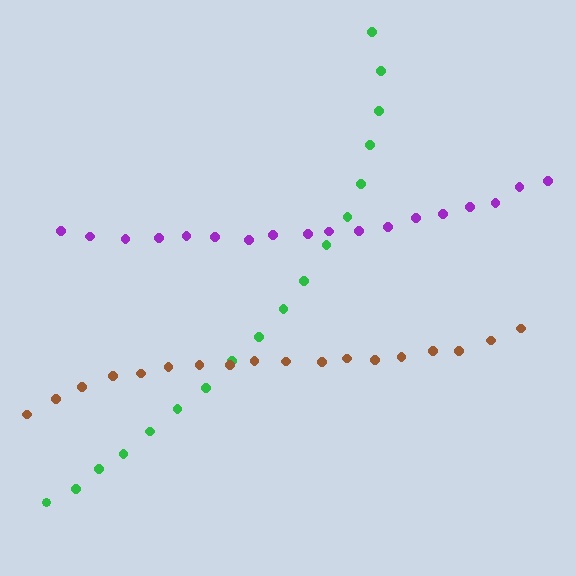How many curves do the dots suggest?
There are 3 distinct paths.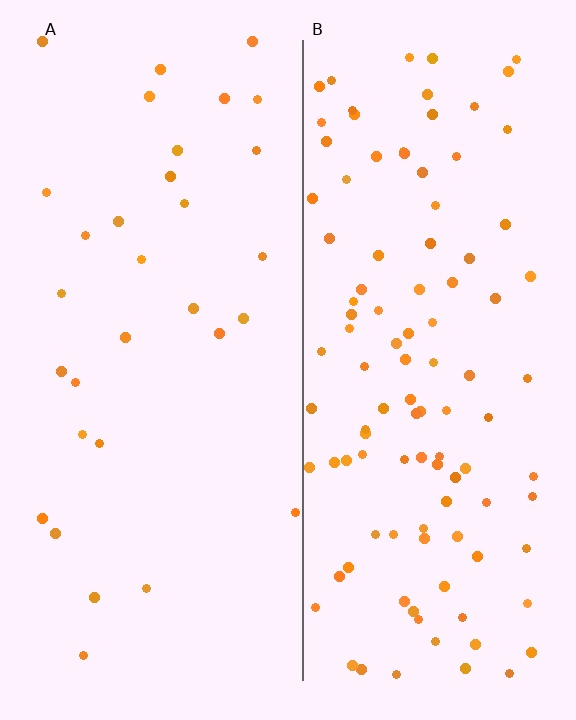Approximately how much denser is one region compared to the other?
Approximately 3.5× — region B over region A.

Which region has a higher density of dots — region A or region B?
B (the right).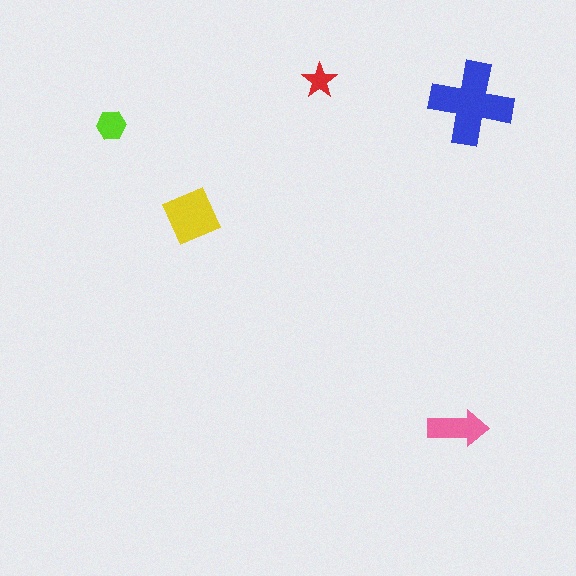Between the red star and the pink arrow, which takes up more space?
The pink arrow.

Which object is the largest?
The blue cross.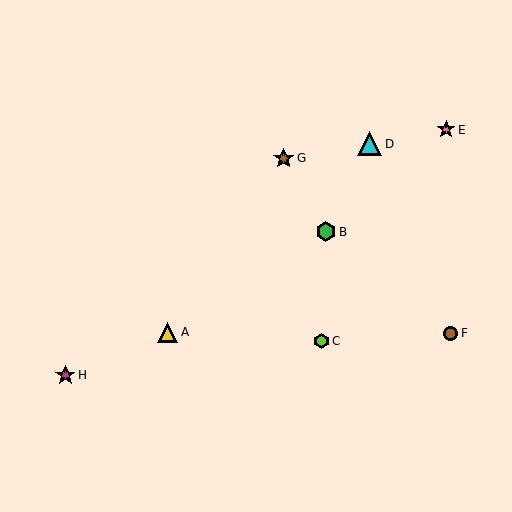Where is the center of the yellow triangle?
The center of the yellow triangle is at (167, 332).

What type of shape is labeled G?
Shape G is a brown star.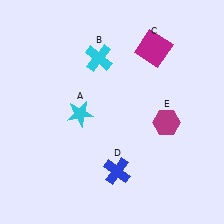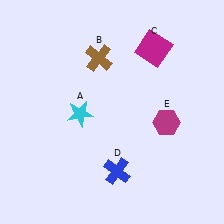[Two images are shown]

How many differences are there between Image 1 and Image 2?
There is 1 difference between the two images.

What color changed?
The cross (B) changed from cyan in Image 1 to brown in Image 2.